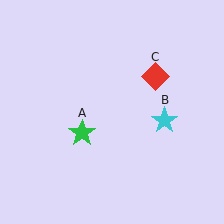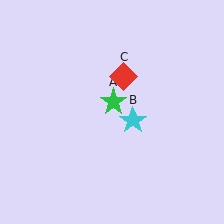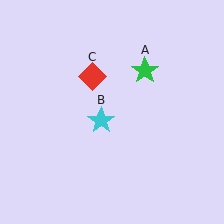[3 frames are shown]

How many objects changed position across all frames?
3 objects changed position: green star (object A), cyan star (object B), red diamond (object C).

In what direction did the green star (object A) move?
The green star (object A) moved up and to the right.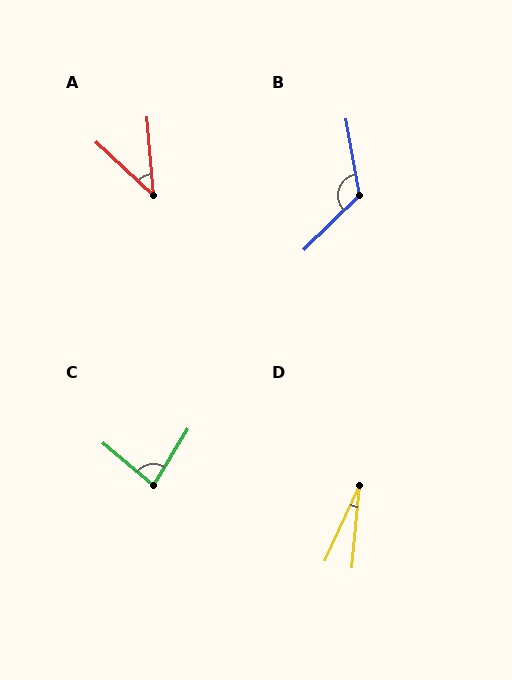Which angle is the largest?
B, at approximately 124 degrees.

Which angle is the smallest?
D, at approximately 19 degrees.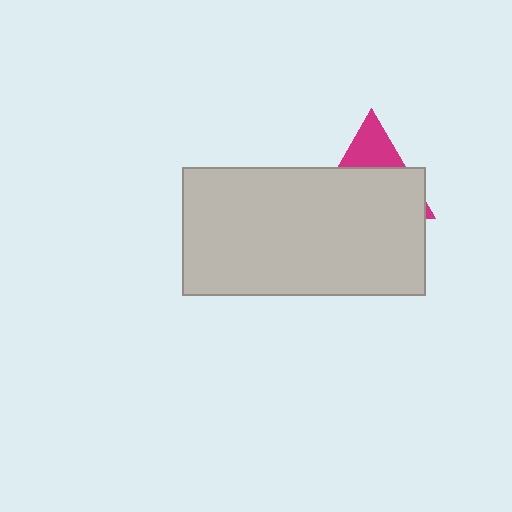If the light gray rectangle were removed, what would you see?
You would see the complete magenta triangle.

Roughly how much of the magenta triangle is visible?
A small part of it is visible (roughly 30%).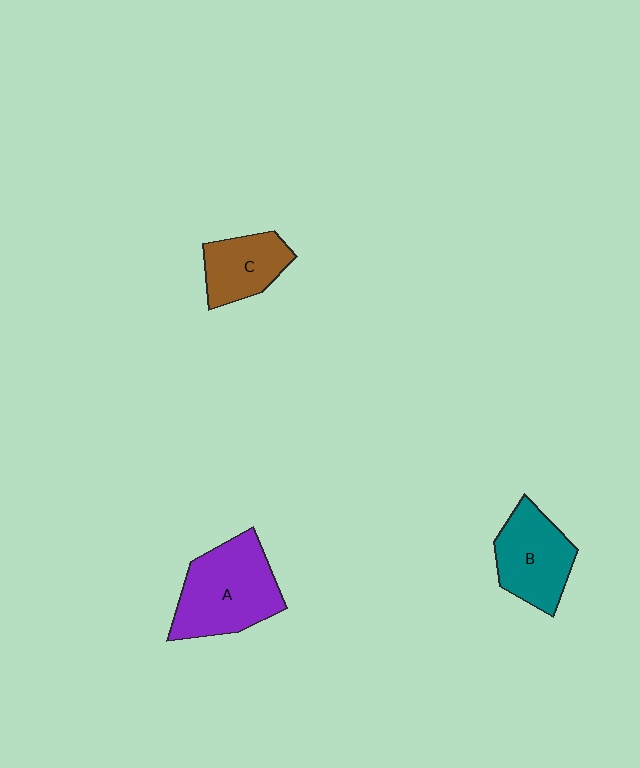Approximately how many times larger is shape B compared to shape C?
Approximately 1.3 times.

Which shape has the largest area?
Shape A (purple).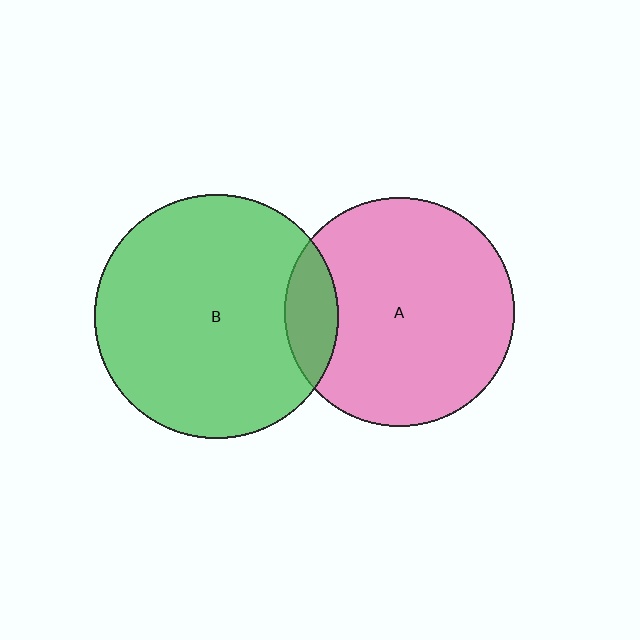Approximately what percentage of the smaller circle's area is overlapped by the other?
Approximately 15%.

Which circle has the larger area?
Circle B (green).